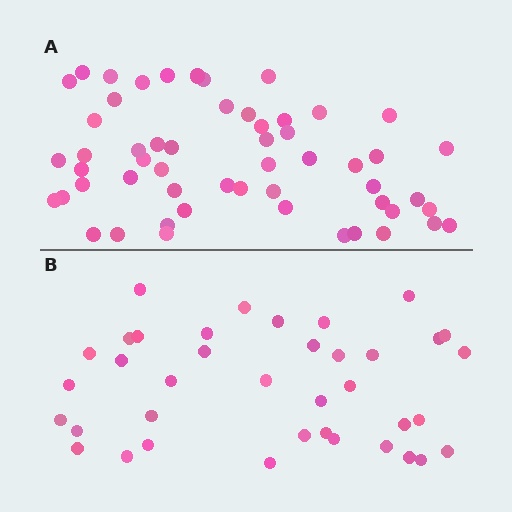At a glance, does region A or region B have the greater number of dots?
Region A (the top region) has more dots.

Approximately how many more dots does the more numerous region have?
Region A has approximately 15 more dots than region B.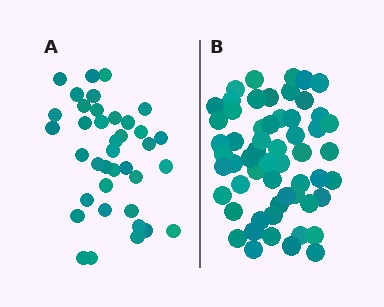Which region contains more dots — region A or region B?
Region B (the right region) has more dots.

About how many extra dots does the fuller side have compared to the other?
Region B has approximately 20 more dots than region A.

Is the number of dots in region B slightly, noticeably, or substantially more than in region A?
Region B has substantially more. The ratio is roughly 1.5 to 1.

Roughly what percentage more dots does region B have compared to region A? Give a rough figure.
About 50% more.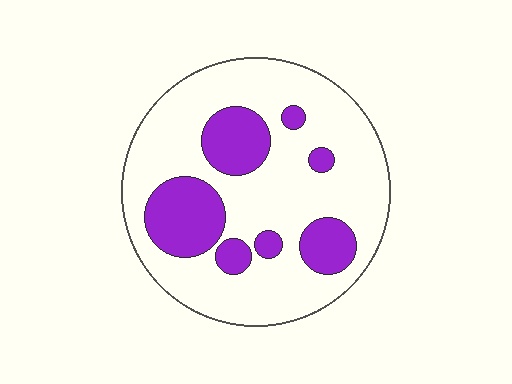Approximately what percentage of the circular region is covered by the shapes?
Approximately 25%.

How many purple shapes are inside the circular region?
7.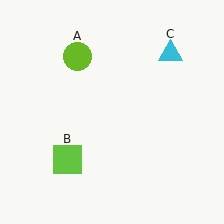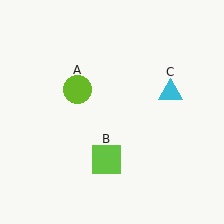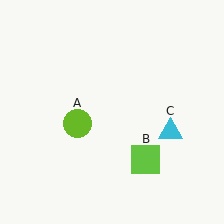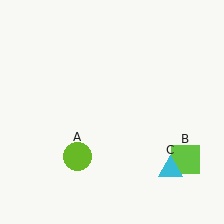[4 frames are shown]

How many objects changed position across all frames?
3 objects changed position: lime circle (object A), lime square (object B), cyan triangle (object C).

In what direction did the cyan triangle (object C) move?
The cyan triangle (object C) moved down.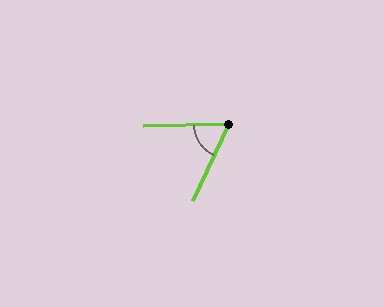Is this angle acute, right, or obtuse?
It is acute.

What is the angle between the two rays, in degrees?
Approximately 64 degrees.